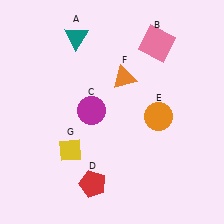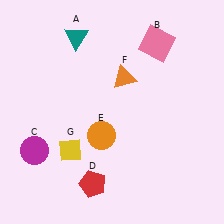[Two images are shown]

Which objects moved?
The objects that moved are: the magenta circle (C), the orange circle (E).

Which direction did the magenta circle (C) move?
The magenta circle (C) moved left.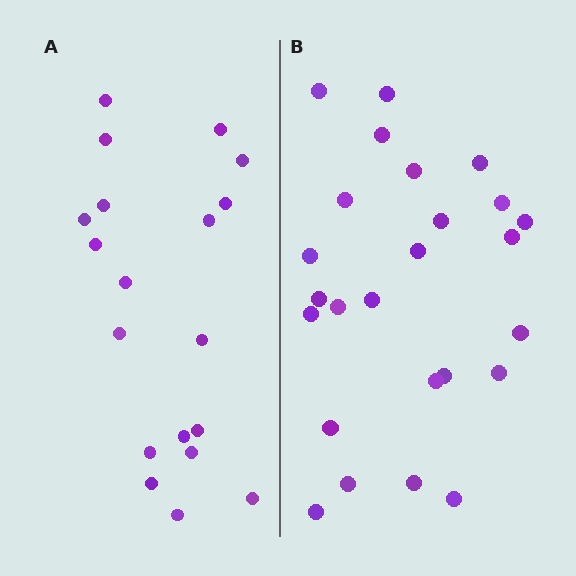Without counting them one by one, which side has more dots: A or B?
Region B (the right region) has more dots.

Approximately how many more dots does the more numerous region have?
Region B has about 6 more dots than region A.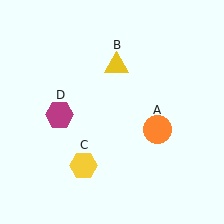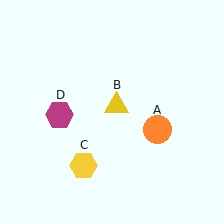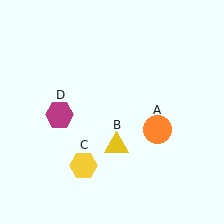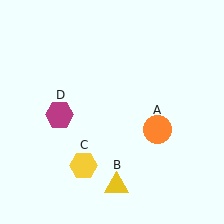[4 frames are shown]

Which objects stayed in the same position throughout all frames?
Orange circle (object A) and yellow hexagon (object C) and magenta hexagon (object D) remained stationary.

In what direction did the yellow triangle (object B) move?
The yellow triangle (object B) moved down.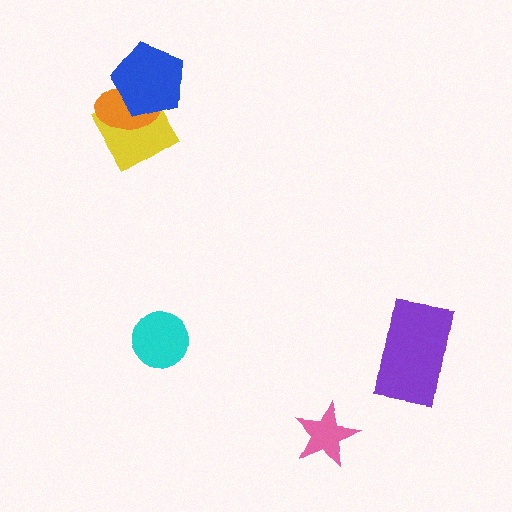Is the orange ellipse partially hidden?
Yes, it is partially covered by another shape.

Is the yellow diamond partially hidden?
Yes, it is partially covered by another shape.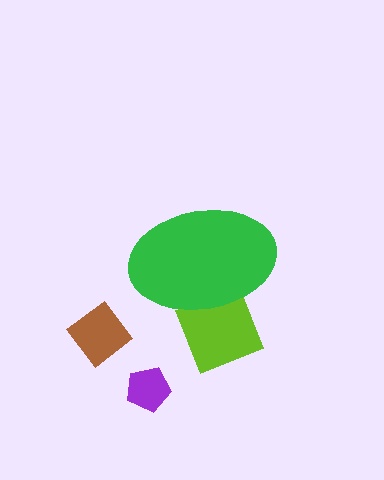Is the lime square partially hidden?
Yes, the lime square is partially hidden behind the green ellipse.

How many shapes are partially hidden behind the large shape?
1 shape is partially hidden.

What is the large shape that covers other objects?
A green ellipse.